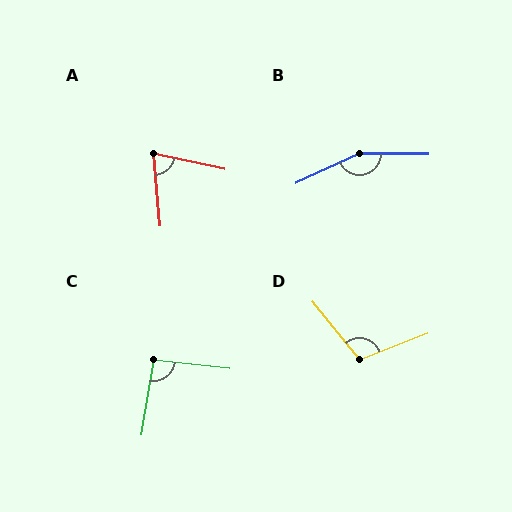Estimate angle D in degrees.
Approximately 108 degrees.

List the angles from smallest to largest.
A (72°), C (93°), D (108°), B (155°).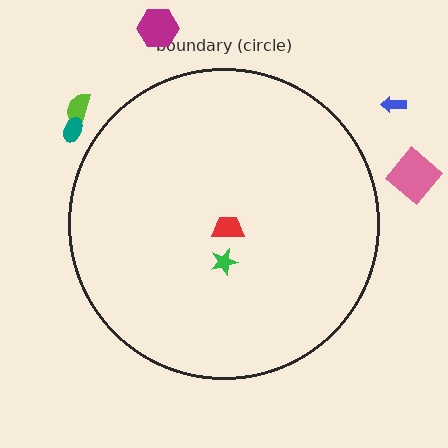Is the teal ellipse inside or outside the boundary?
Outside.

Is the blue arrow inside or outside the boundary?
Outside.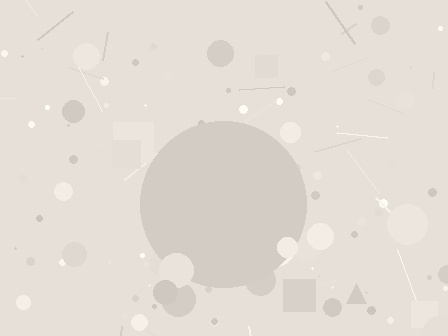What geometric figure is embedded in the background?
A circle is embedded in the background.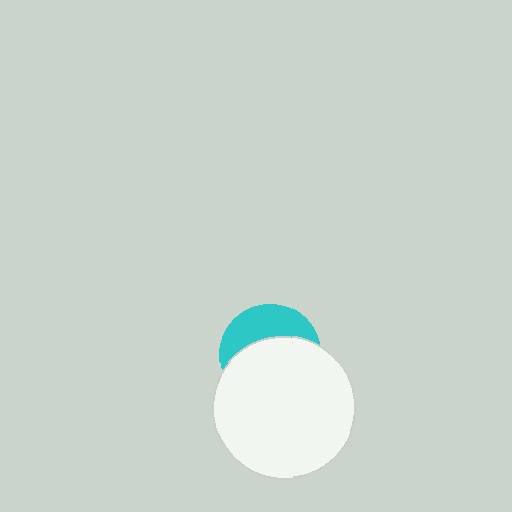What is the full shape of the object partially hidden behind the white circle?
The partially hidden object is a cyan circle.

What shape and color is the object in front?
The object in front is a white circle.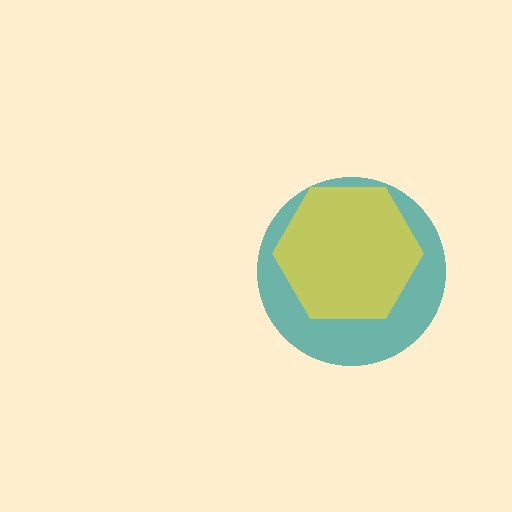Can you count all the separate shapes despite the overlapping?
Yes, there are 2 separate shapes.